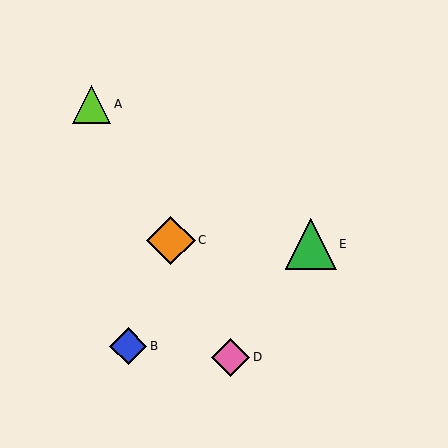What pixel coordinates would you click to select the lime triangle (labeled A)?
Click at (92, 104) to select the lime triangle A.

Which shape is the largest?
The green triangle (labeled E) is the largest.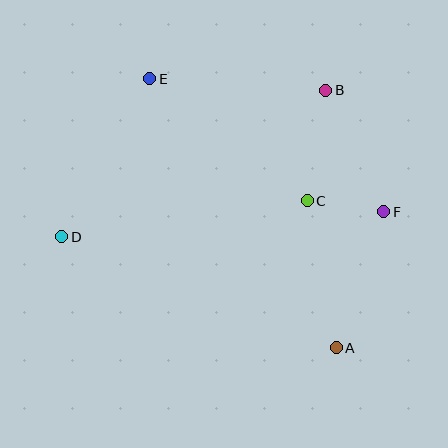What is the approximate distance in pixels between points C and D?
The distance between C and D is approximately 248 pixels.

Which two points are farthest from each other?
Points A and E are farthest from each other.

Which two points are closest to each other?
Points C and F are closest to each other.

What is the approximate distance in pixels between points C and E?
The distance between C and E is approximately 199 pixels.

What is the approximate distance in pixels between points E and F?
The distance between E and F is approximately 269 pixels.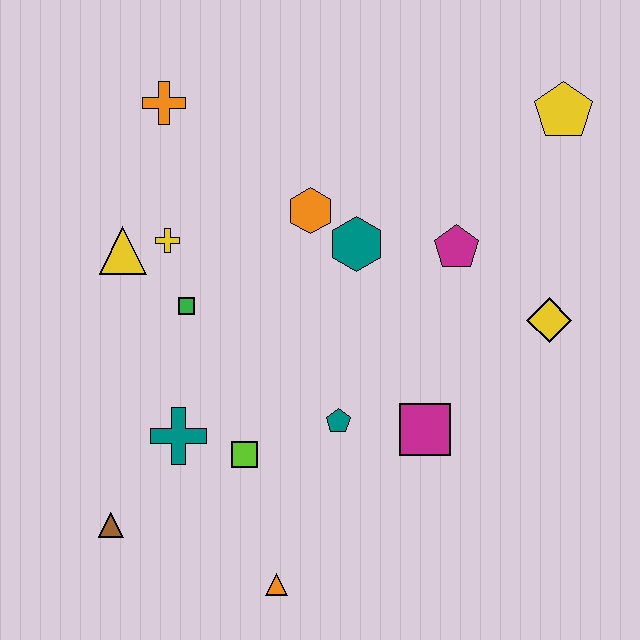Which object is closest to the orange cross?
The yellow cross is closest to the orange cross.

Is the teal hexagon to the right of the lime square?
Yes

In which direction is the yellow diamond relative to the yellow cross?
The yellow diamond is to the right of the yellow cross.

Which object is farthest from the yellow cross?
The yellow pentagon is farthest from the yellow cross.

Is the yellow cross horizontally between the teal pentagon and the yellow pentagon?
No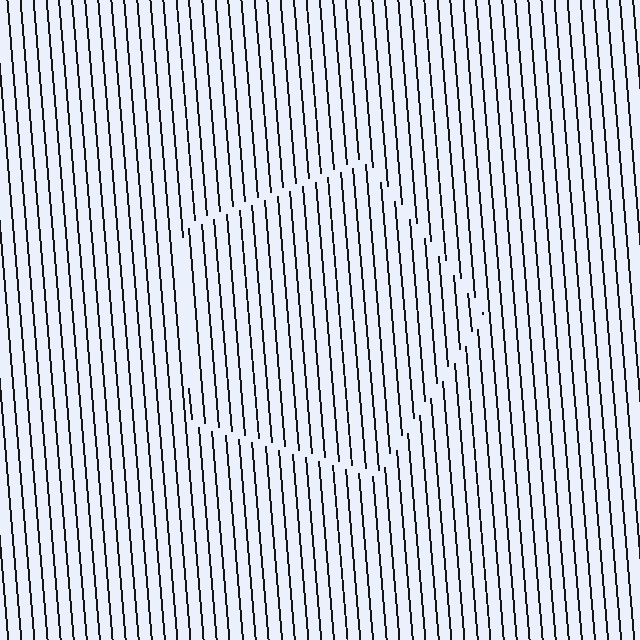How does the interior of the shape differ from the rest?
The interior of the shape contains the same grating, shifted by half a period — the contour is defined by the phase discontinuity where line-ends from the inner and outer gratings abut.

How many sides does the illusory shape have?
5 sides — the line-ends trace a pentagon.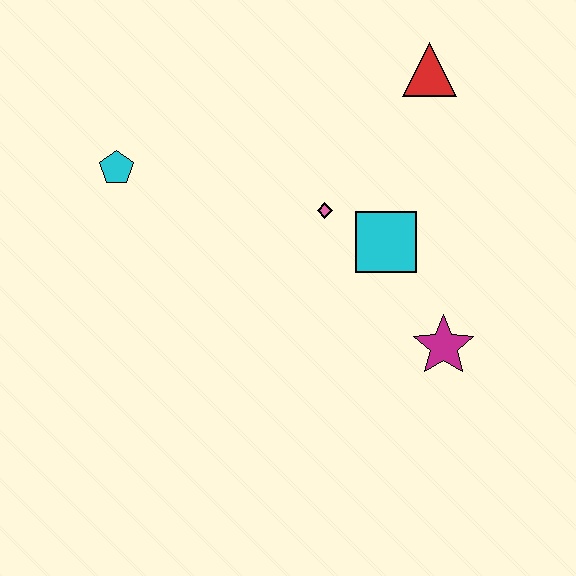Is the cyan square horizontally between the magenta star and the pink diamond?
Yes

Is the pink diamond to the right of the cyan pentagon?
Yes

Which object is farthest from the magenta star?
The cyan pentagon is farthest from the magenta star.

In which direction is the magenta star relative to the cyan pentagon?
The magenta star is to the right of the cyan pentagon.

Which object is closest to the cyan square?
The pink diamond is closest to the cyan square.